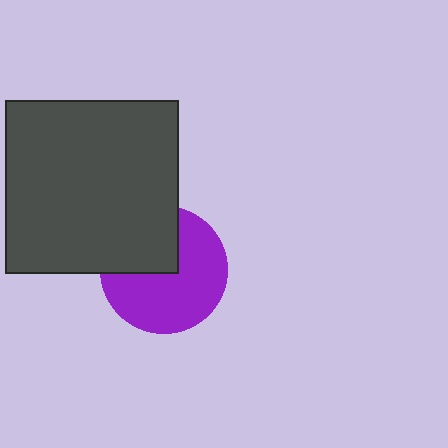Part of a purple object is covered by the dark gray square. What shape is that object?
It is a circle.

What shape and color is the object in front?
The object in front is a dark gray square.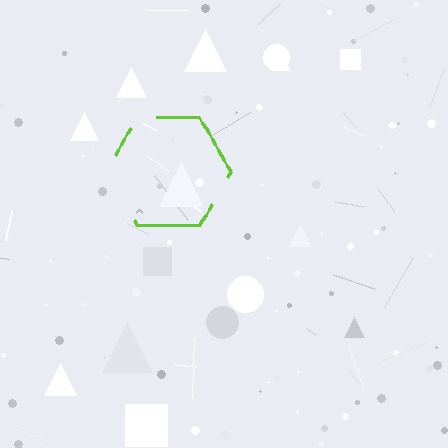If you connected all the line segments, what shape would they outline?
They would outline a hexagon.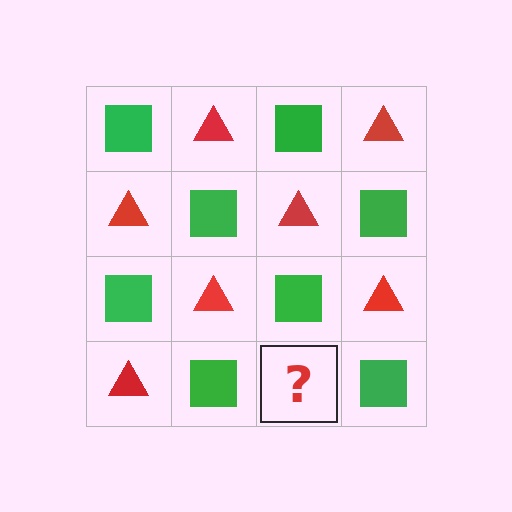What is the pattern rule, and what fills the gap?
The rule is that it alternates green square and red triangle in a checkerboard pattern. The gap should be filled with a red triangle.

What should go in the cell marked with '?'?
The missing cell should contain a red triangle.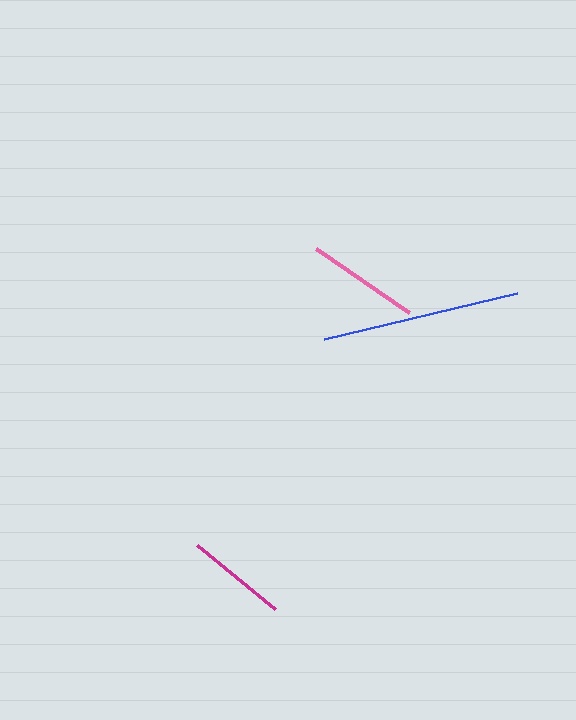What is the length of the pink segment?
The pink segment is approximately 113 pixels long.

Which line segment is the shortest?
The magenta line is the shortest at approximately 101 pixels.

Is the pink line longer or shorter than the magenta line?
The pink line is longer than the magenta line.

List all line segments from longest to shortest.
From longest to shortest: blue, pink, magenta.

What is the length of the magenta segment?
The magenta segment is approximately 101 pixels long.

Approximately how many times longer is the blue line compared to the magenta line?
The blue line is approximately 2.0 times the length of the magenta line.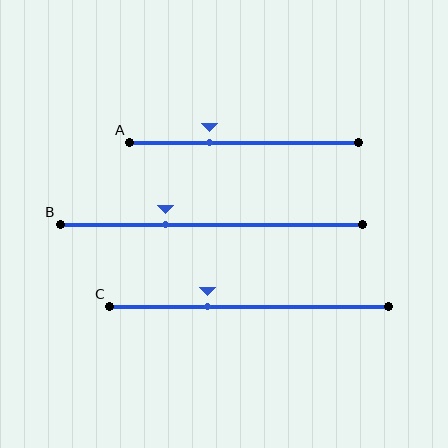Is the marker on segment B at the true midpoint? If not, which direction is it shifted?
No, the marker on segment B is shifted to the left by about 15% of the segment length.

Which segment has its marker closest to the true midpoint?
Segment C has its marker closest to the true midpoint.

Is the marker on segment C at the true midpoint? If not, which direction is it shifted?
No, the marker on segment C is shifted to the left by about 15% of the segment length.